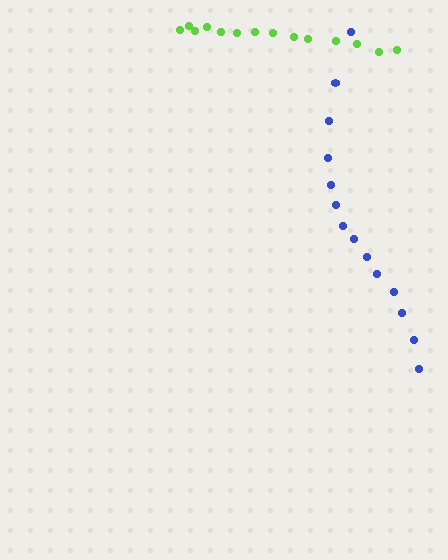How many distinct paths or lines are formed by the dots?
There are 2 distinct paths.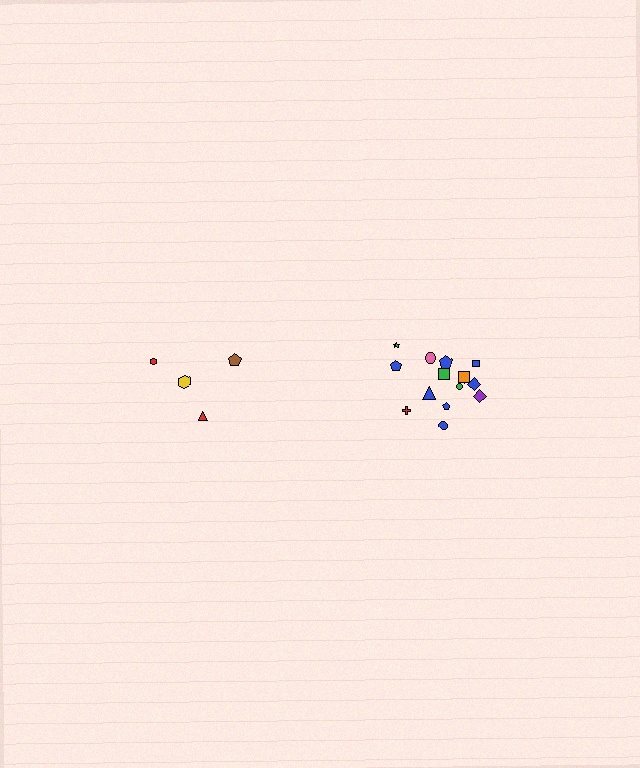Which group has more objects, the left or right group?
The right group.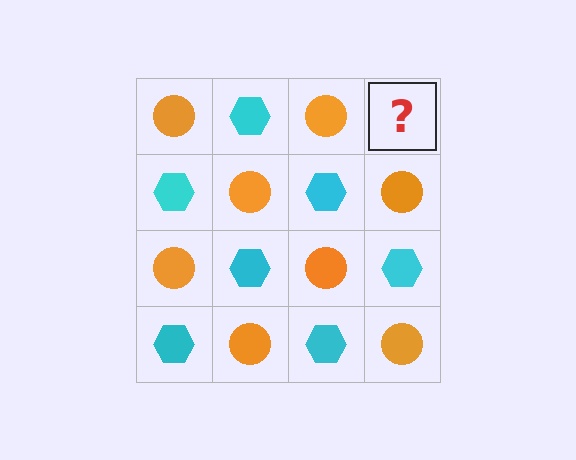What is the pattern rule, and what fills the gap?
The rule is that it alternates orange circle and cyan hexagon in a checkerboard pattern. The gap should be filled with a cyan hexagon.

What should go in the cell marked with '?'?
The missing cell should contain a cyan hexagon.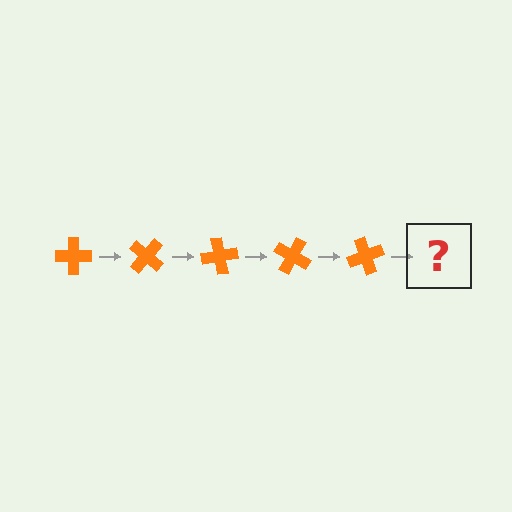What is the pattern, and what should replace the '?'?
The pattern is that the cross rotates 40 degrees each step. The '?' should be an orange cross rotated 200 degrees.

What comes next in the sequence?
The next element should be an orange cross rotated 200 degrees.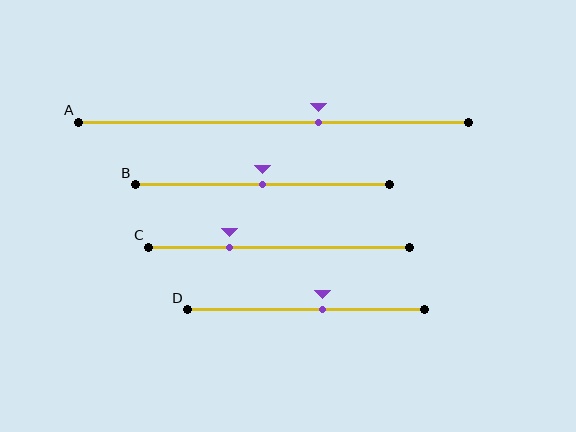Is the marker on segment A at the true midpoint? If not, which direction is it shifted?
No, the marker on segment A is shifted to the right by about 11% of the segment length.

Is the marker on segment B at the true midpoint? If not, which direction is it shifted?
Yes, the marker on segment B is at the true midpoint.